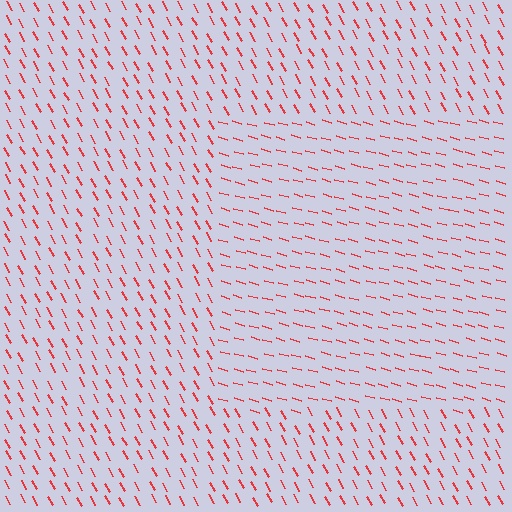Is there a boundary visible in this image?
Yes, there is a texture boundary formed by a change in line orientation.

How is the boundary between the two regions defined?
The boundary is defined purely by a change in line orientation (approximately 45 degrees difference). All lines are the same color and thickness.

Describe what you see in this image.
The image is filled with small red line segments. A rectangle region in the image has lines oriented differently from the surrounding lines, creating a visible texture boundary.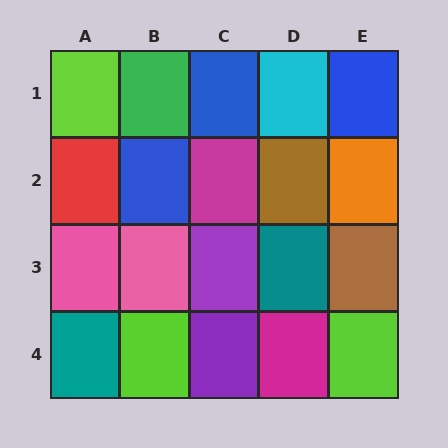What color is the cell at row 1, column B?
Green.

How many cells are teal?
2 cells are teal.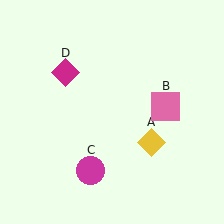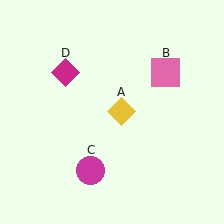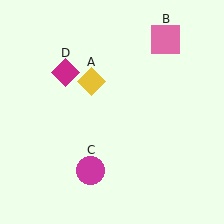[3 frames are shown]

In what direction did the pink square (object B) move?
The pink square (object B) moved up.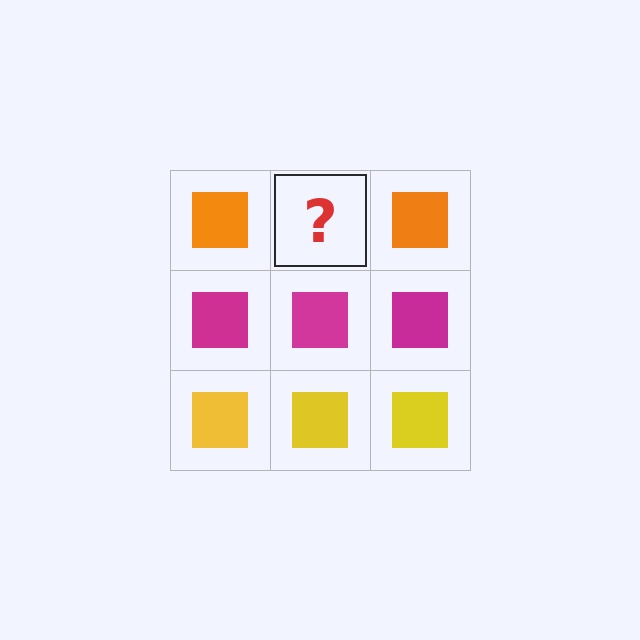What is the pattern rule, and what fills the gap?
The rule is that each row has a consistent color. The gap should be filled with an orange square.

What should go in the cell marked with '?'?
The missing cell should contain an orange square.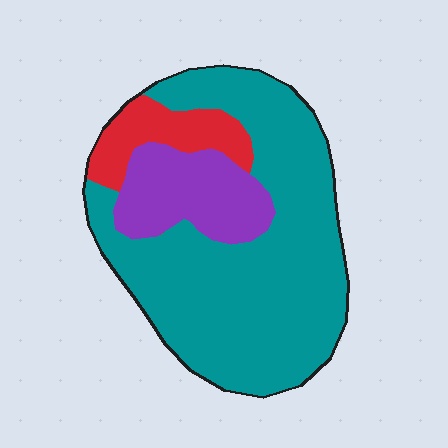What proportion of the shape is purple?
Purple covers about 20% of the shape.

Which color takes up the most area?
Teal, at roughly 70%.